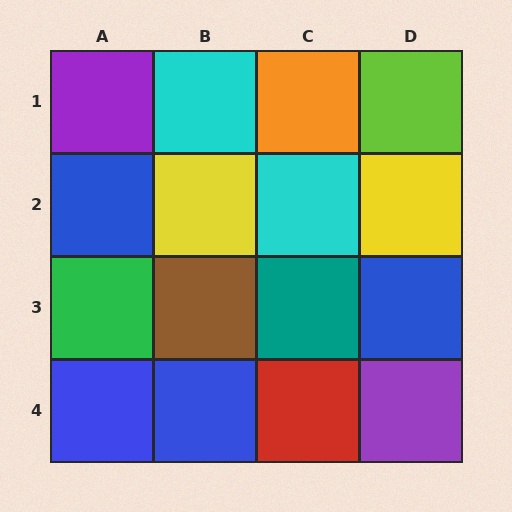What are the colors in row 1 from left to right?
Purple, cyan, orange, lime.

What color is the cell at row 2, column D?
Yellow.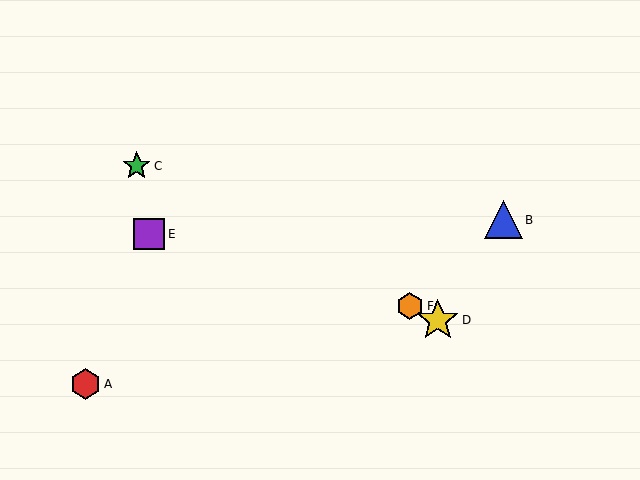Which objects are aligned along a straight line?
Objects C, D, F are aligned along a straight line.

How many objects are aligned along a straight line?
3 objects (C, D, F) are aligned along a straight line.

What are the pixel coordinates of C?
Object C is at (137, 166).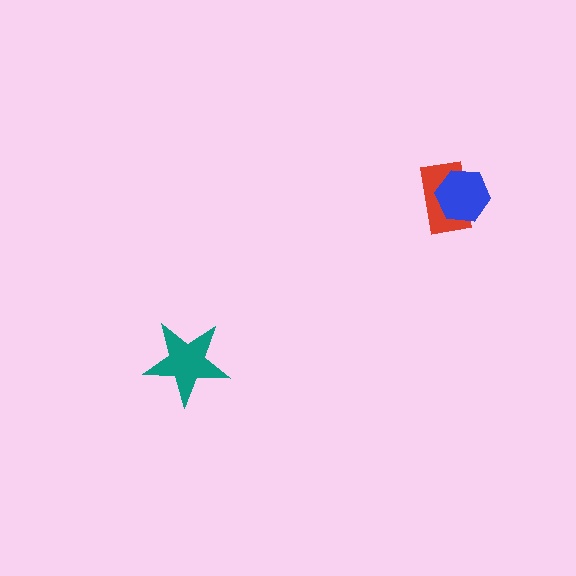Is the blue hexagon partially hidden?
No, no other shape covers it.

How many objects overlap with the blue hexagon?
1 object overlaps with the blue hexagon.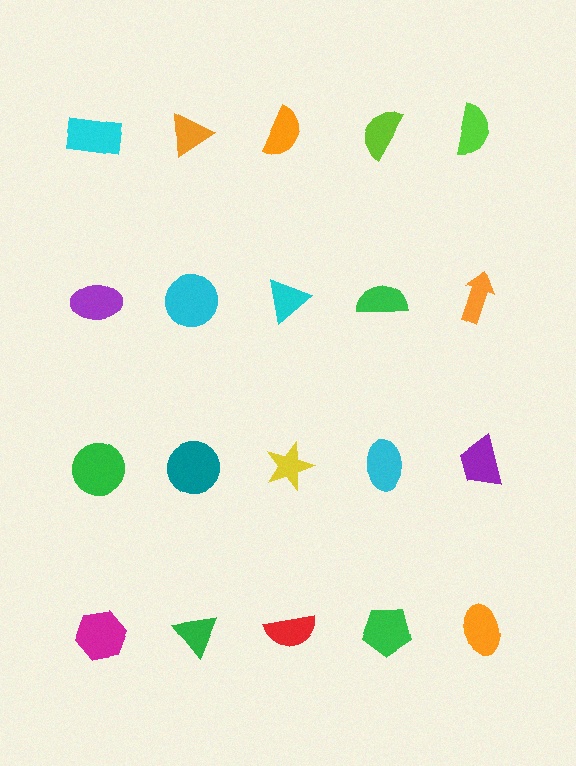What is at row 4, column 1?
A magenta hexagon.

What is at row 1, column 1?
A cyan rectangle.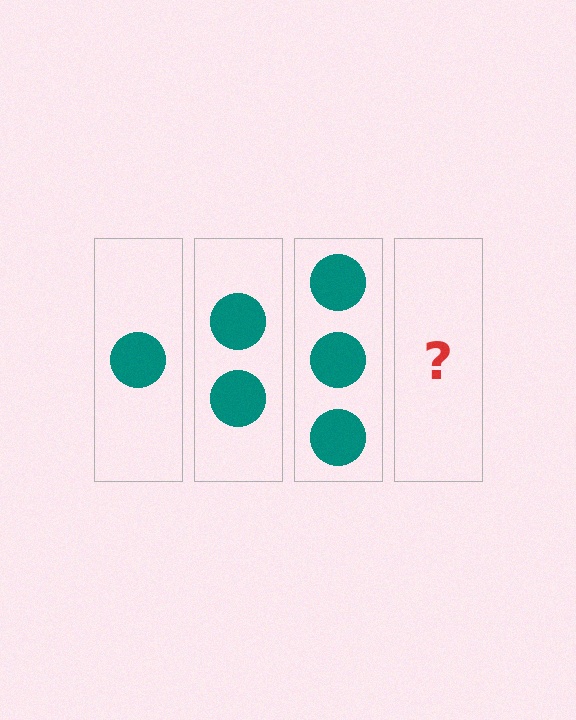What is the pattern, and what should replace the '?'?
The pattern is that each step adds one more circle. The '?' should be 4 circles.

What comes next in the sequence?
The next element should be 4 circles.